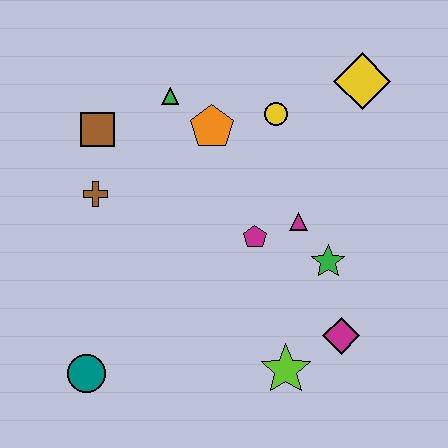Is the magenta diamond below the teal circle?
No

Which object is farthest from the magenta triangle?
The teal circle is farthest from the magenta triangle.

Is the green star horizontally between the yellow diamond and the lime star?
Yes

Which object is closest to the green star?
The magenta triangle is closest to the green star.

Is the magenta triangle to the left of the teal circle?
No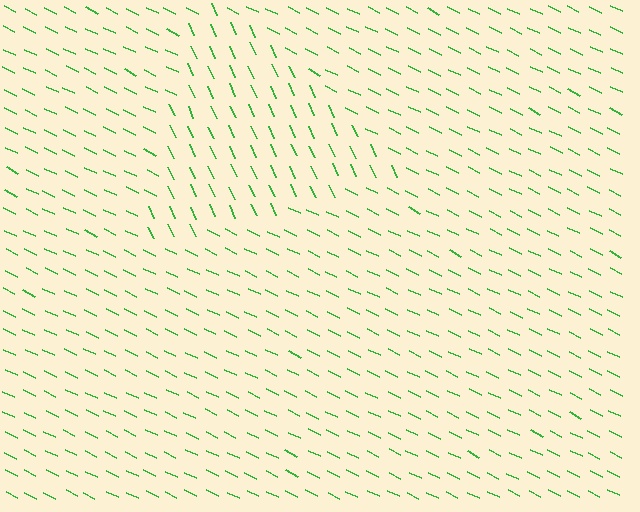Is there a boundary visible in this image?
Yes, there is a texture boundary formed by a change in line orientation.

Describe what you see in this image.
The image is filled with small green line segments. A triangle region in the image has lines oriented differently from the surrounding lines, creating a visible texture boundary.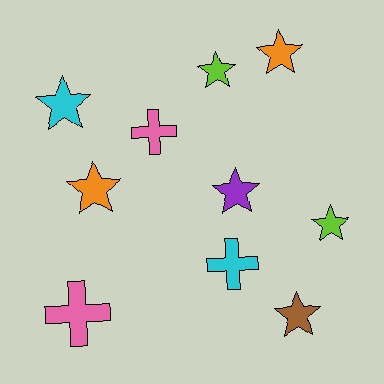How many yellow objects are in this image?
There are no yellow objects.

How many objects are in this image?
There are 10 objects.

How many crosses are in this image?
There are 3 crosses.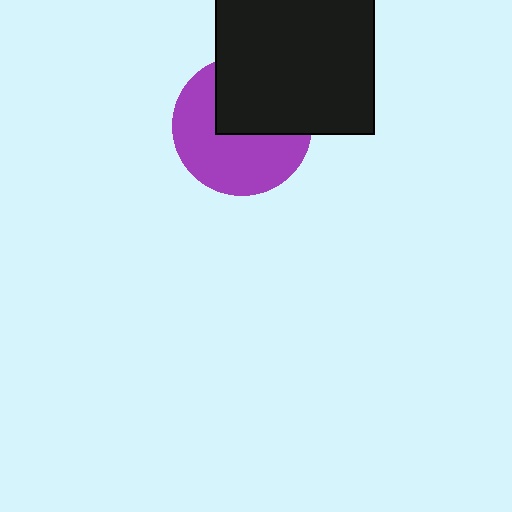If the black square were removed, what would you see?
You would see the complete purple circle.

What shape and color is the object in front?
The object in front is a black square.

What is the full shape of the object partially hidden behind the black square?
The partially hidden object is a purple circle.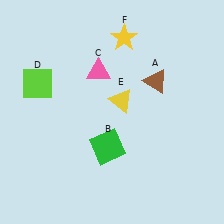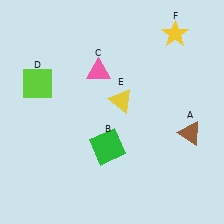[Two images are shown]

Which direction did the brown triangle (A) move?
The brown triangle (A) moved down.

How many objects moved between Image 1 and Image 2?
2 objects moved between the two images.